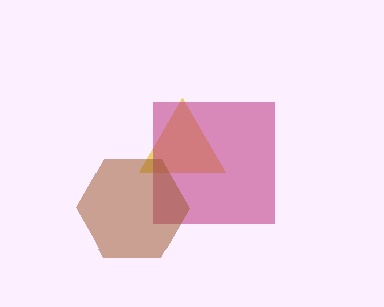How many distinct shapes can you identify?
There are 3 distinct shapes: a yellow triangle, a magenta square, a brown hexagon.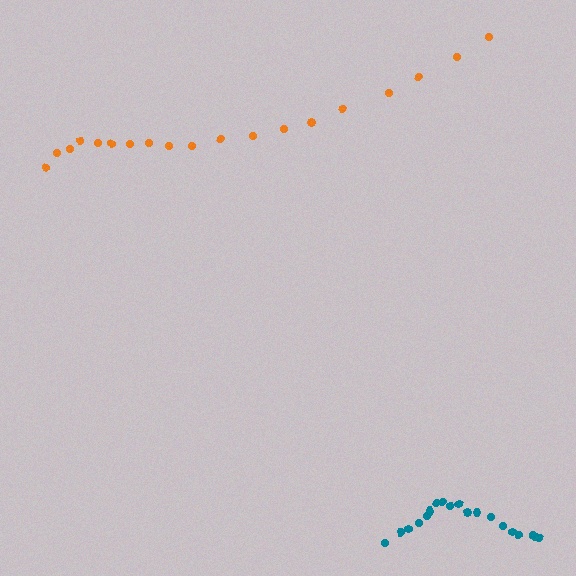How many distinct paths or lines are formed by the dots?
There are 2 distinct paths.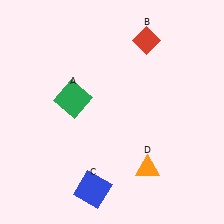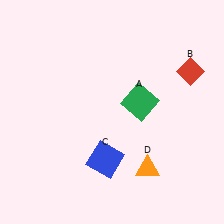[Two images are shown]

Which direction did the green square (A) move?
The green square (A) moved right.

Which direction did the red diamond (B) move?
The red diamond (B) moved right.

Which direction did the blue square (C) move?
The blue square (C) moved up.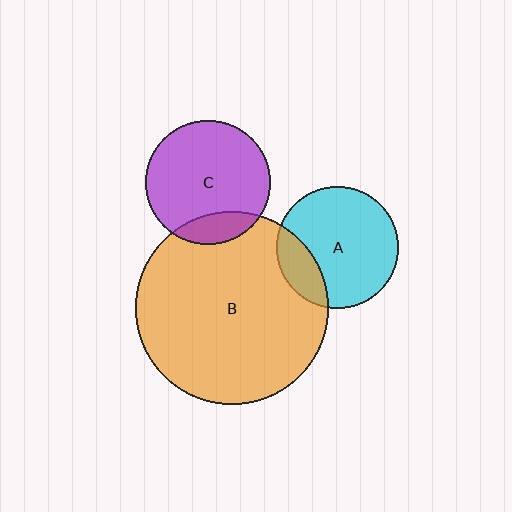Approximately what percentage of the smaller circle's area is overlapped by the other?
Approximately 15%.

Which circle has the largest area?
Circle B (orange).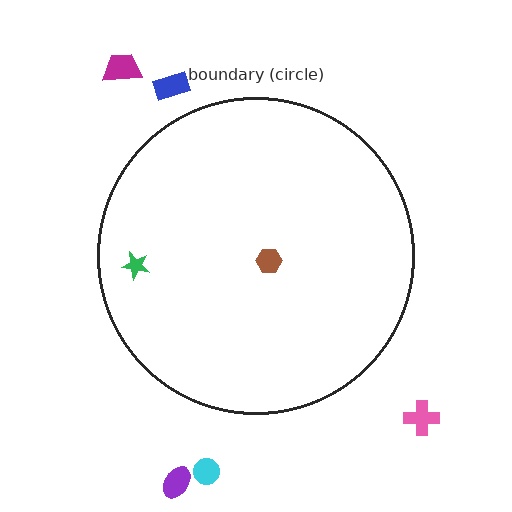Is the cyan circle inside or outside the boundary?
Outside.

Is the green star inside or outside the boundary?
Inside.